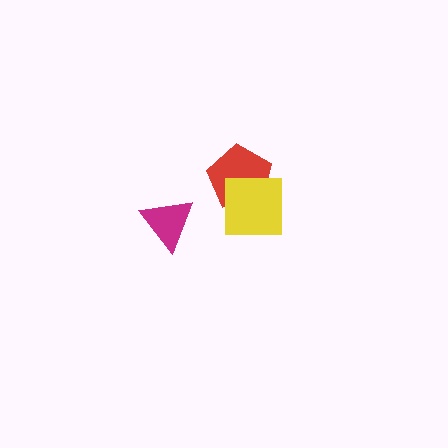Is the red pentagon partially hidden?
Yes, it is partially covered by another shape.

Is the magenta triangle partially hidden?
No, no other shape covers it.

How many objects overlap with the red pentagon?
1 object overlaps with the red pentagon.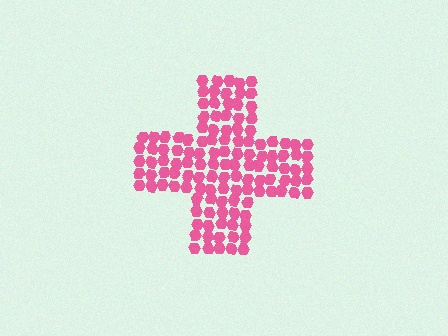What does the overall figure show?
The overall figure shows a cross.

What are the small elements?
The small elements are hexagons.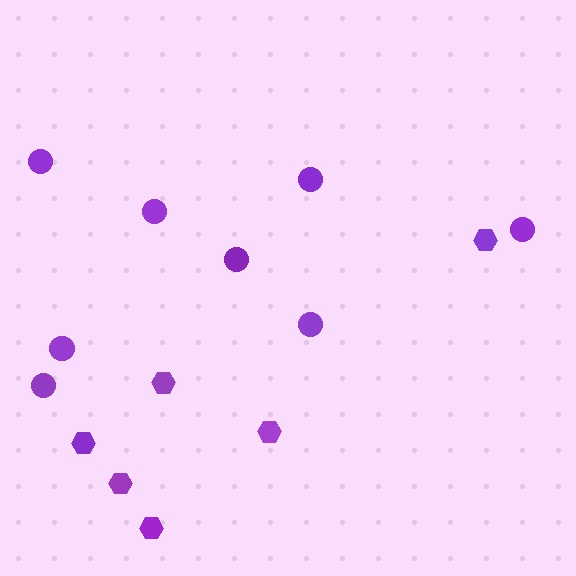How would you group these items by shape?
There are 2 groups: one group of hexagons (6) and one group of circles (8).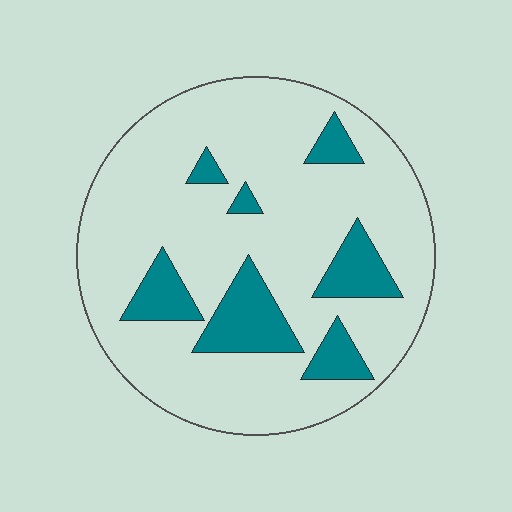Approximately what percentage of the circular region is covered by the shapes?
Approximately 20%.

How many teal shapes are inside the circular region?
7.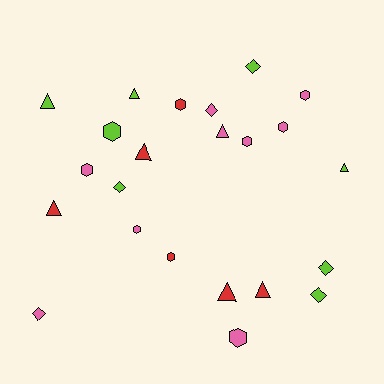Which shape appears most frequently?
Hexagon, with 9 objects.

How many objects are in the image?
There are 23 objects.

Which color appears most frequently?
Pink, with 9 objects.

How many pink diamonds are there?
There are 2 pink diamonds.